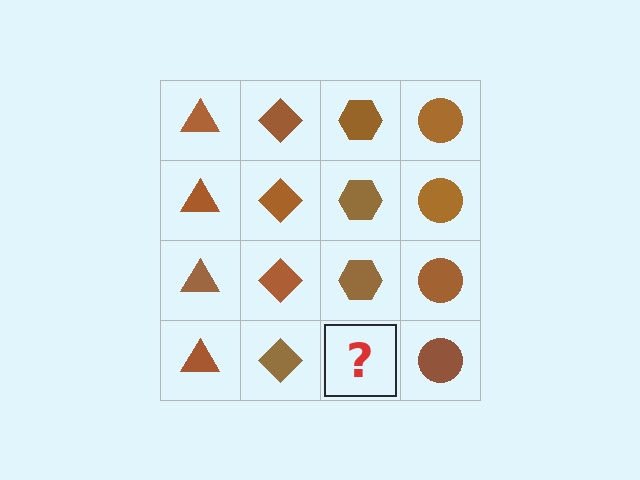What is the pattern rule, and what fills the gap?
The rule is that each column has a consistent shape. The gap should be filled with a brown hexagon.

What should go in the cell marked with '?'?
The missing cell should contain a brown hexagon.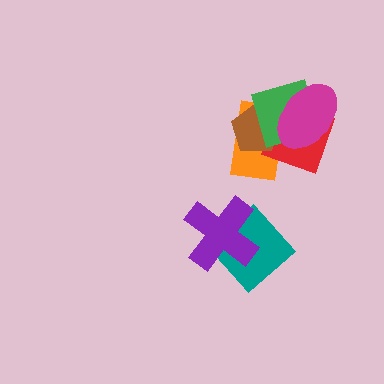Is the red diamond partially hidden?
Yes, it is partially covered by another shape.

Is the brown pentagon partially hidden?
Yes, it is partially covered by another shape.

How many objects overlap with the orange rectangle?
4 objects overlap with the orange rectangle.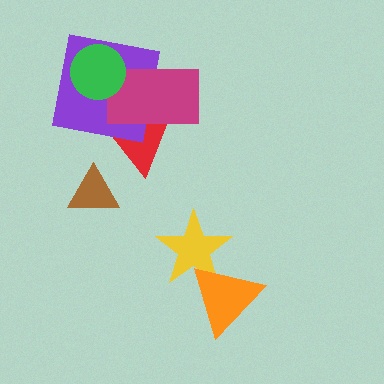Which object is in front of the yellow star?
The orange triangle is in front of the yellow star.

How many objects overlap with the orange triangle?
1 object overlaps with the orange triangle.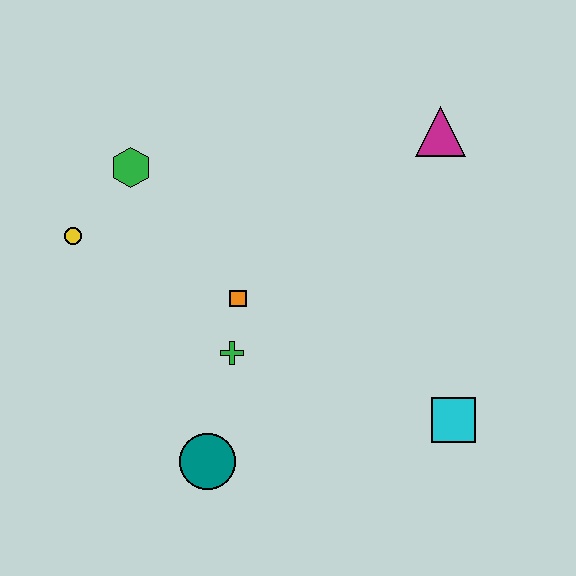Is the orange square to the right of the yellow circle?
Yes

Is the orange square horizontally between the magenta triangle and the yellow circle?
Yes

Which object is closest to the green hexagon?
The yellow circle is closest to the green hexagon.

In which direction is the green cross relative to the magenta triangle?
The green cross is below the magenta triangle.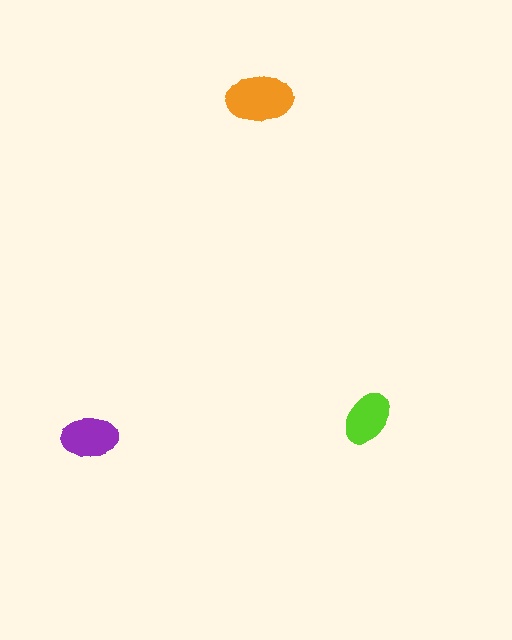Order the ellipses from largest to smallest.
the orange one, the purple one, the lime one.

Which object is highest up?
The orange ellipse is topmost.